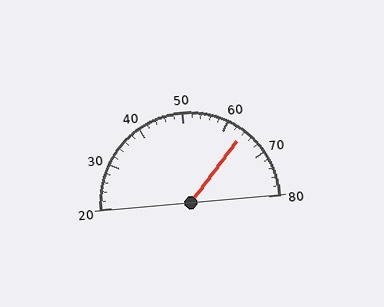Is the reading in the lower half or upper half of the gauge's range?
The reading is in the upper half of the range (20 to 80).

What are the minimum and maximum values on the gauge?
The gauge ranges from 20 to 80.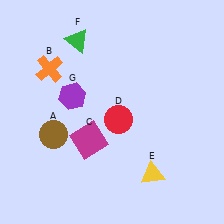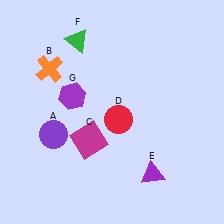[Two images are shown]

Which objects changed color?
A changed from brown to purple. E changed from yellow to purple.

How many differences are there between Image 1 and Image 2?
There are 2 differences between the two images.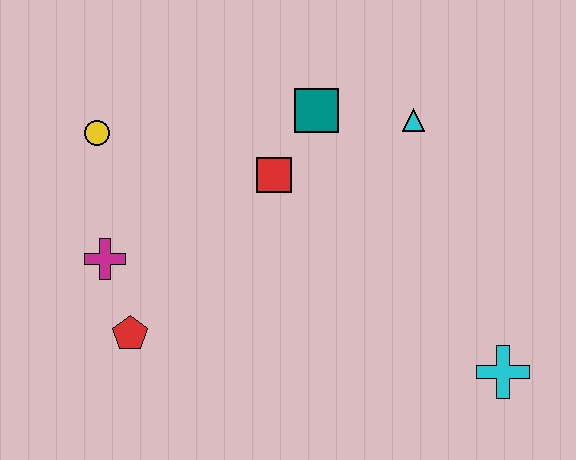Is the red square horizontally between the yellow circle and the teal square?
Yes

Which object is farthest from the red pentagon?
The cyan cross is farthest from the red pentagon.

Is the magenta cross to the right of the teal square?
No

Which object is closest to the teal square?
The red square is closest to the teal square.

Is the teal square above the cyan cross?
Yes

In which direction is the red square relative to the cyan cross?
The red square is to the left of the cyan cross.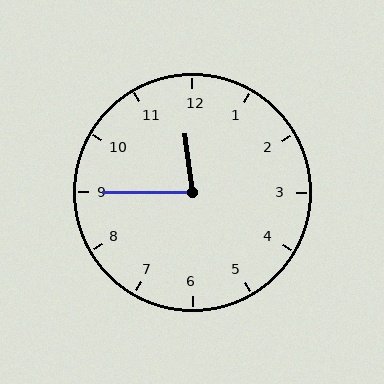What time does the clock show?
11:45.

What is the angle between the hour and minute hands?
Approximately 82 degrees.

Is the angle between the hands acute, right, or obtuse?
It is acute.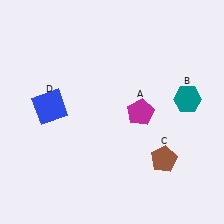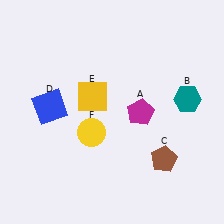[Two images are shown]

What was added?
A yellow square (E), a yellow circle (F) were added in Image 2.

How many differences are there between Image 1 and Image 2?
There are 2 differences between the two images.